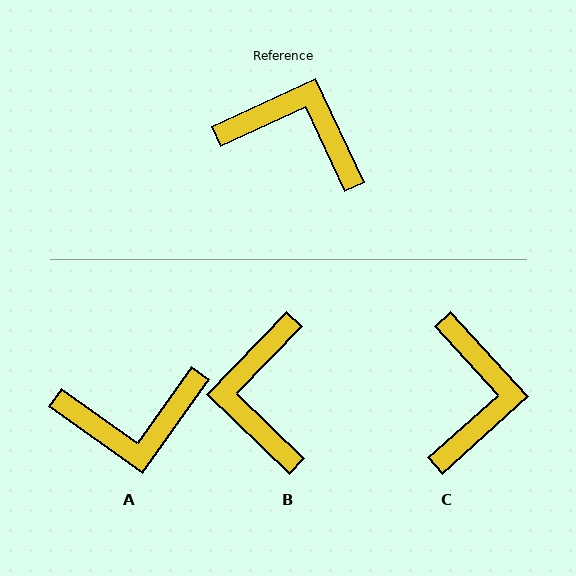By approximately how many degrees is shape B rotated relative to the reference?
Approximately 111 degrees counter-clockwise.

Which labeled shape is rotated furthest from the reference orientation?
A, about 150 degrees away.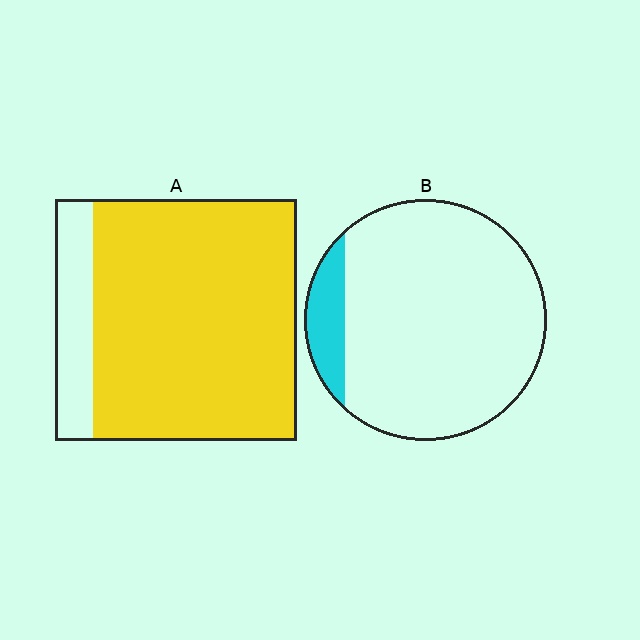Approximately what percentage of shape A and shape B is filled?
A is approximately 85% and B is approximately 10%.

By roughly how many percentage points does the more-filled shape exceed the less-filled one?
By roughly 75 percentage points (A over B).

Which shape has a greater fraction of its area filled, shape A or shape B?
Shape A.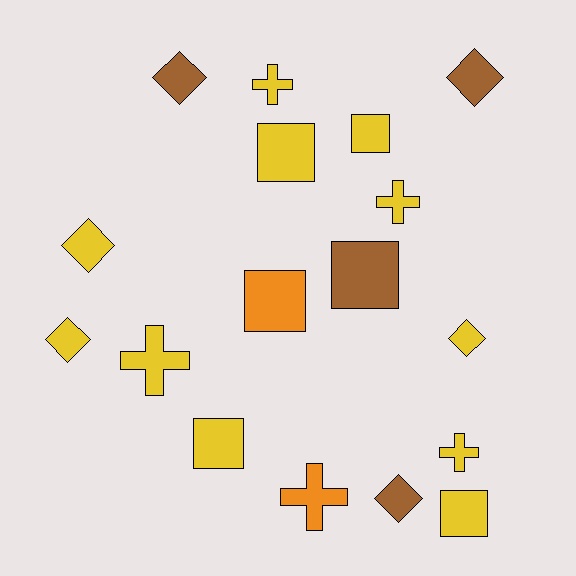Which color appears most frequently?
Yellow, with 11 objects.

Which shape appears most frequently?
Square, with 6 objects.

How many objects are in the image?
There are 17 objects.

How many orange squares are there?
There is 1 orange square.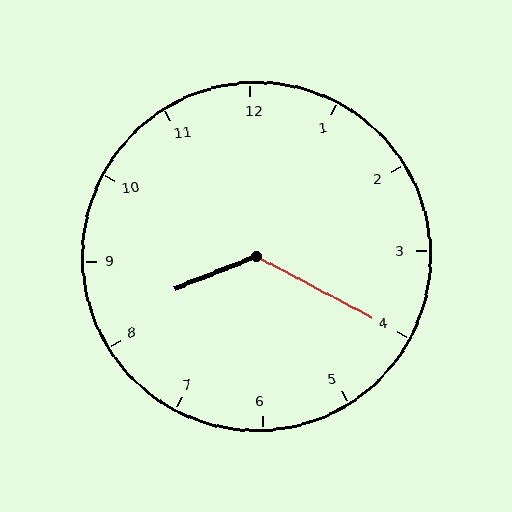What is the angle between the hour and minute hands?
Approximately 130 degrees.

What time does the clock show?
8:20.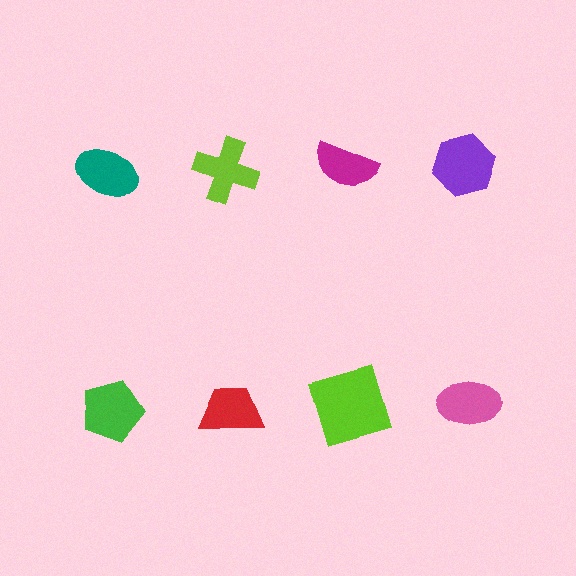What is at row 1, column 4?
A purple hexagon.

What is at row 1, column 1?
A teal ellipse.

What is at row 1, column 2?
A lime cross.